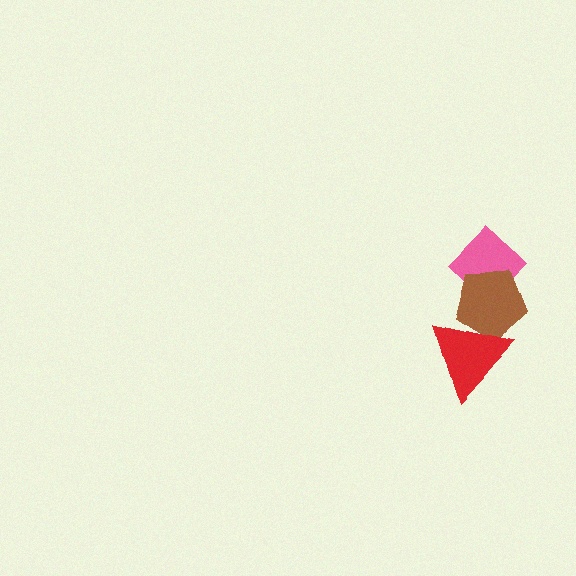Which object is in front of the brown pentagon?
The red triangle is in front of the brown pentagon.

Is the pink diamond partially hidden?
Yes, it is partially covered by another shape.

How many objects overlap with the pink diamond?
1 object overlaps with the pink diamond.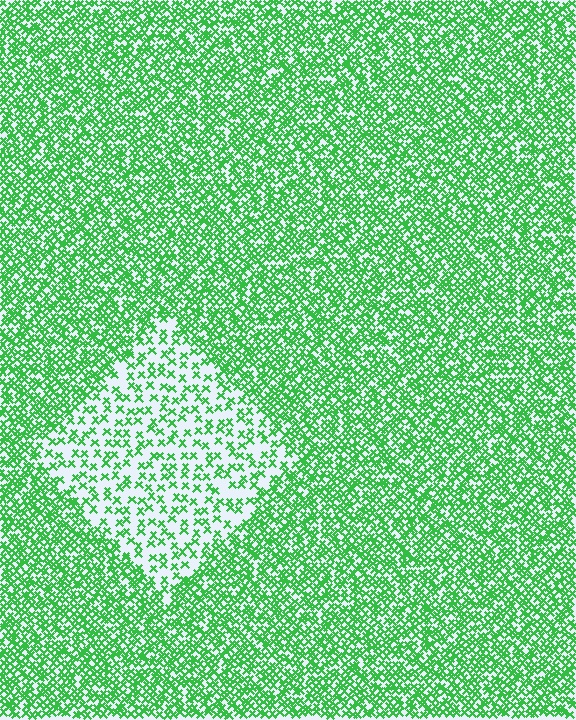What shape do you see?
I see a diamond.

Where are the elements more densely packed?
The elements are more densely packed outside the diamond boundary.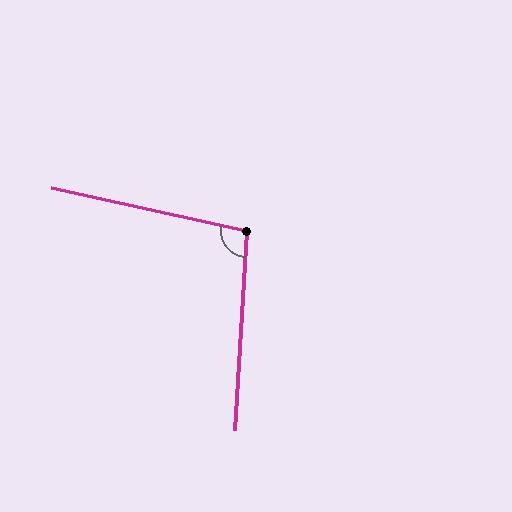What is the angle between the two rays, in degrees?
Approximately 99 degrees.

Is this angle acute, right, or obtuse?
It is obtuse.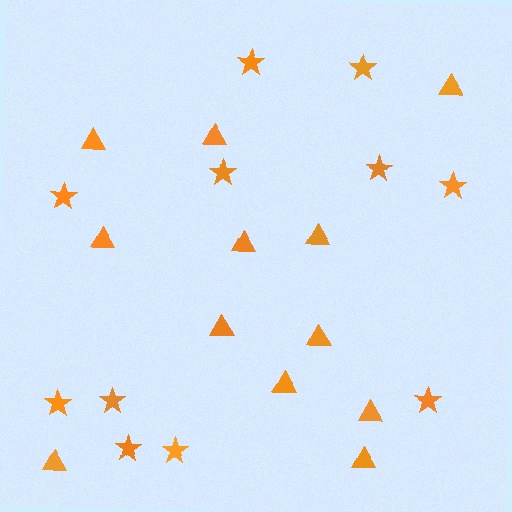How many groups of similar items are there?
There are 2 groups: one group of stars (11) and one group of triangles (12).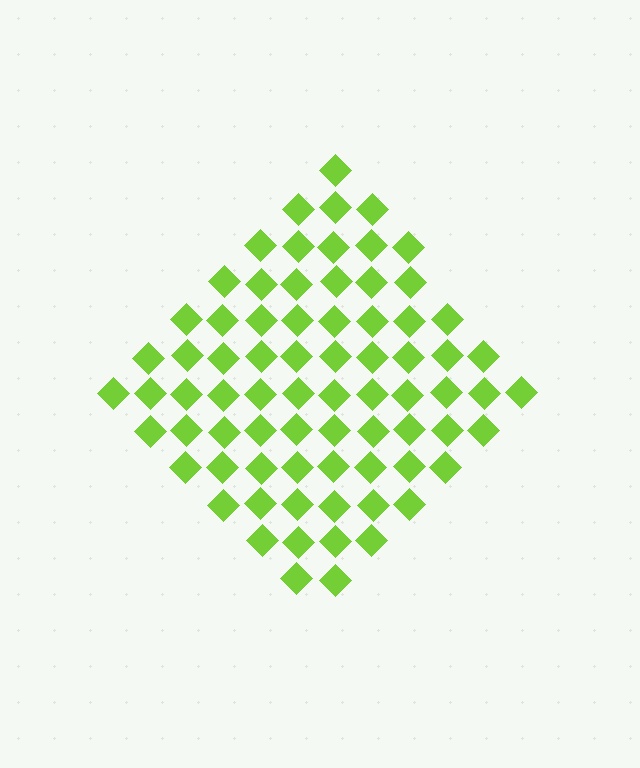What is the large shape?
The large shape is a diamond.